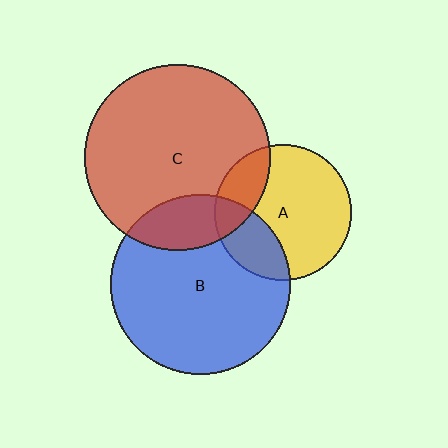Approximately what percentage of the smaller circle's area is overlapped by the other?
Approximately 25%.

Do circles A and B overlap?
Yes.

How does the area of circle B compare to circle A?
Approximately 1.7 times.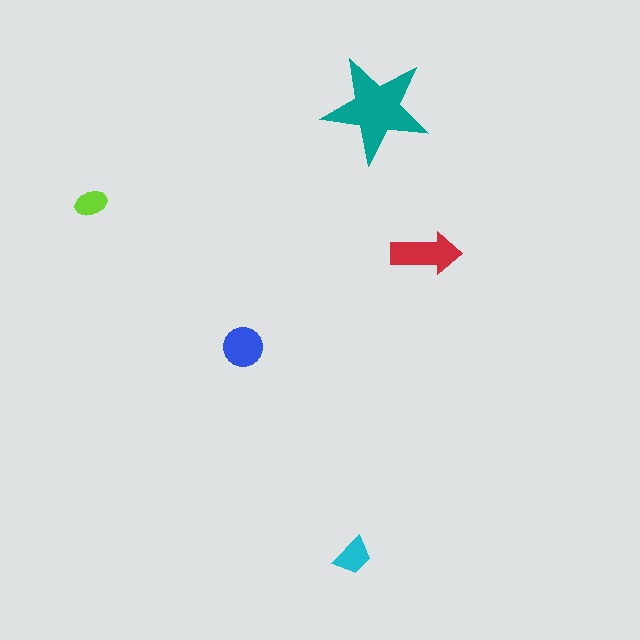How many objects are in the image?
There are 5 objects in the image.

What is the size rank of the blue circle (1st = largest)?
3rd.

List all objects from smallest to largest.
The lime ellipse, the cyan trapezoid, the blue circle, the red arrow, the teal star.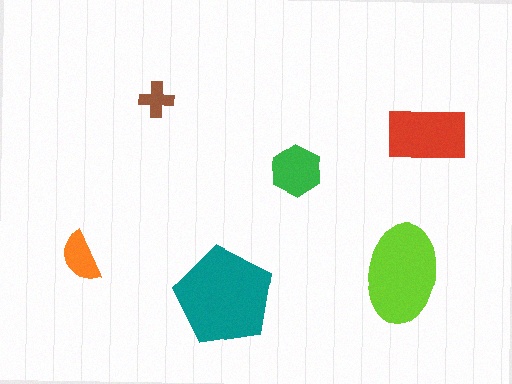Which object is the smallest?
The brown cross.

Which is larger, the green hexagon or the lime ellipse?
The lime ellipse.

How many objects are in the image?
There are 6 objects in the image.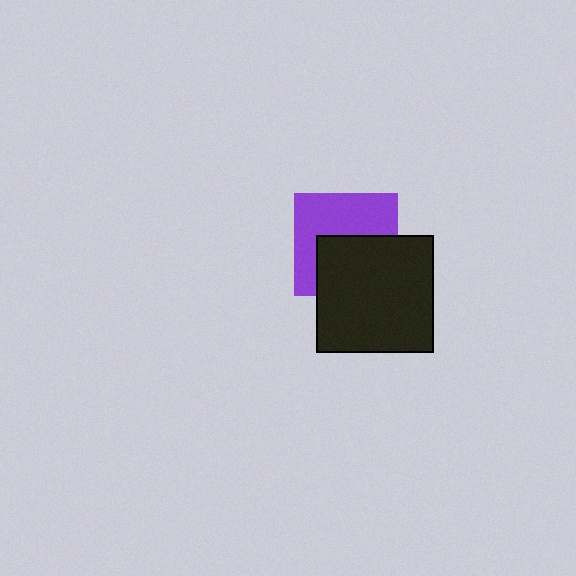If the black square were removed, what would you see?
You would see the complete purple square.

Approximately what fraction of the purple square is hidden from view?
Roughly 46% of the purple square is hidden behind the black square.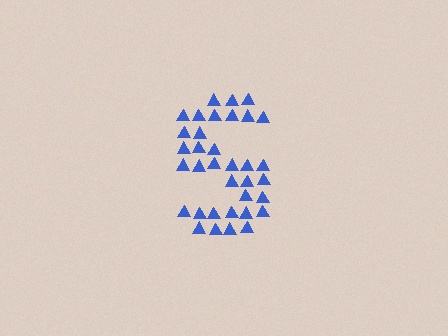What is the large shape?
The large shape is the letter S.